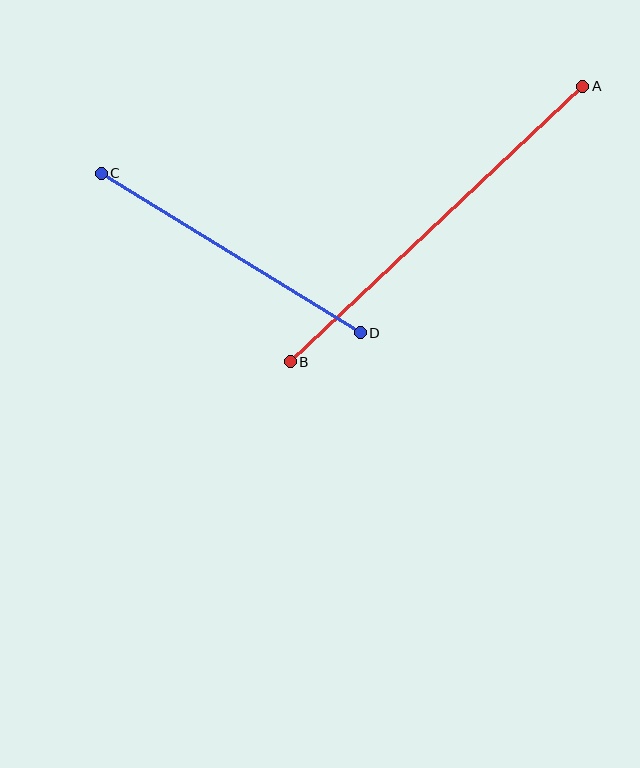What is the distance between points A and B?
The distance is approximately 402 pixels.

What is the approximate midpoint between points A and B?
The midpoint is at approximately (437, 224) pixels.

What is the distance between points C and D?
The distance is approximately 304 pixels.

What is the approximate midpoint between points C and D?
The midpoint is at approximately (231, 253) pixels.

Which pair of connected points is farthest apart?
Points A and B are farthest apart.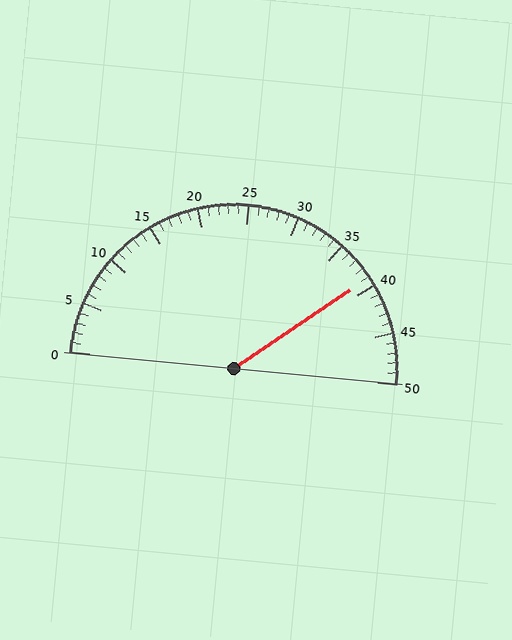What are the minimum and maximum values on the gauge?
The gauge ranges from 0 to 50.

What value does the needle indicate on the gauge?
The needle indicates approximately 39.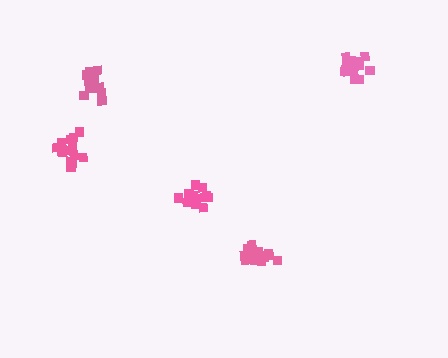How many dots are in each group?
Group 1: 16 dots, Group 2: 14 dots, Group 3: 13 dots, Group 4: 14 dots, Group 5: 18 dots (75 total).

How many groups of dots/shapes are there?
There are 5 groups.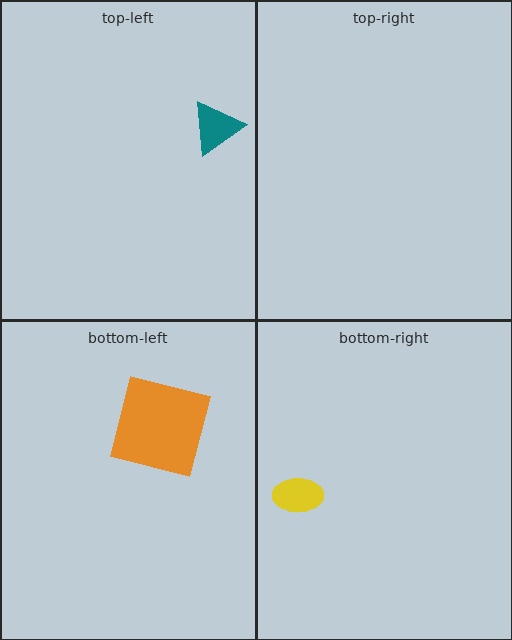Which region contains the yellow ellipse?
The bottom-right region.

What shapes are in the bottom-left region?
The orange square.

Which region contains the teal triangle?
The top-left region.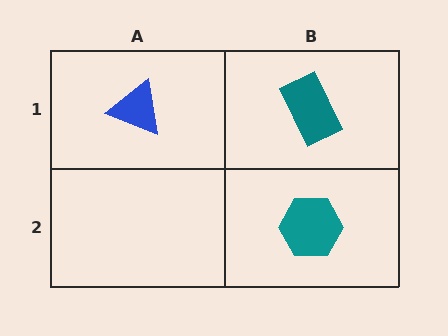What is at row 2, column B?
A teal hexagon.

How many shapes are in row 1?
2 shapes.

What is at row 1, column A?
A blue triangle.